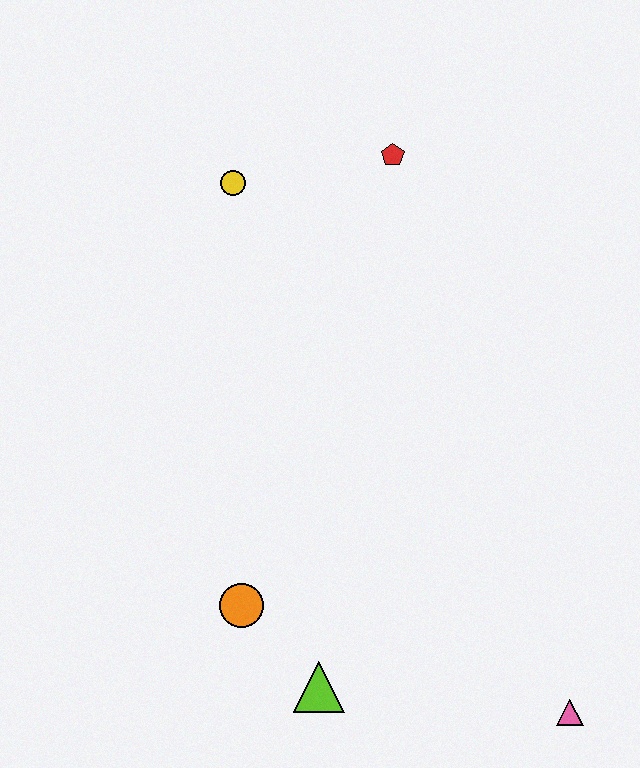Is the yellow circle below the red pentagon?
Yes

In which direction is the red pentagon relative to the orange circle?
The red pentagon is above the orange circle.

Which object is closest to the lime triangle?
The orange circle is closest to the lime triangle.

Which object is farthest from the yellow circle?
The pink triangle is farthest from the yellow circle.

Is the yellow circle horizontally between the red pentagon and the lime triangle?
No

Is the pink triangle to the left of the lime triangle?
No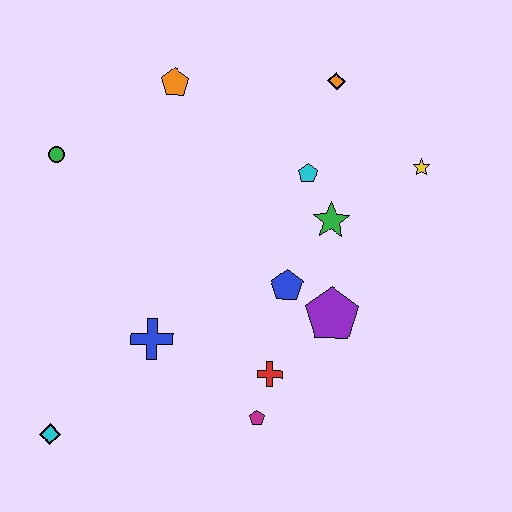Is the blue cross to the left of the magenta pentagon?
Yes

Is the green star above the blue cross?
Yes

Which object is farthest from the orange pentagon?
The cyan diamond is farthest from the orange pentagon.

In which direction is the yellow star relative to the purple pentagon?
The yellow star is above the purple pentagon.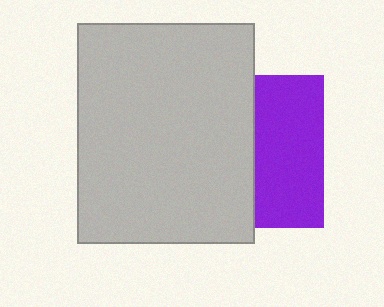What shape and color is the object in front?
The object in front is a light gray rectangle.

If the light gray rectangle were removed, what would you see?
You would see the complete purple square.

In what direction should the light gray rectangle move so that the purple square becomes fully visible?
The light gray rectangle should move left. That is the shortest direction to clear the overlap and leave the purple square fully visible.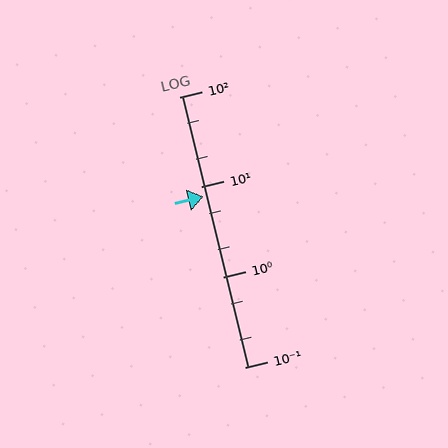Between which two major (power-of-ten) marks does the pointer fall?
The pointer is between 1 and 10.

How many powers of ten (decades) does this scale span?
The scale spans 3 decades, from 0.1 to 100.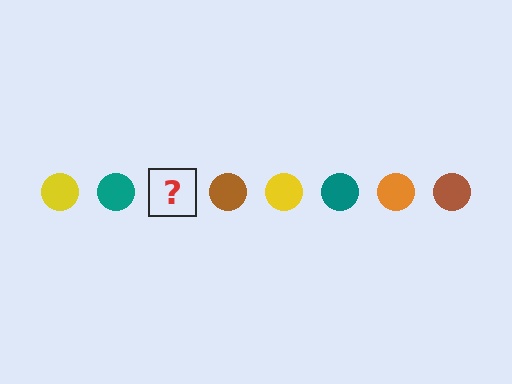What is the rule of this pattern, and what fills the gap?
The rule is that the pattern cycles through yellow, teal, orange, brown circles. The gap should be filled with an orange circle.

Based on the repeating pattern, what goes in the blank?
The blank should be an orange circle.